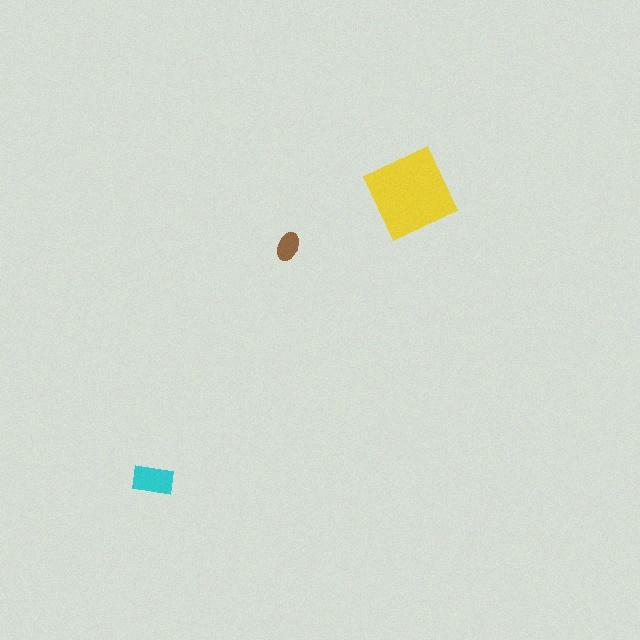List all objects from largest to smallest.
The yellow square, the cyan rectangle, the brown ellipse.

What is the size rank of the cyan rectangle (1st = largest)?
2nd.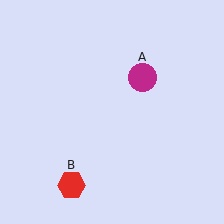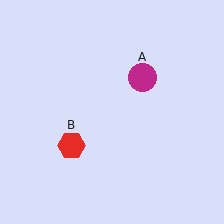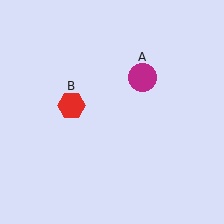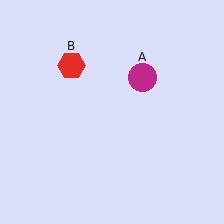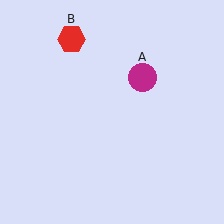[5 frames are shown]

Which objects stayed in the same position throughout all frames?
Magenta circle (object A) remained stationary.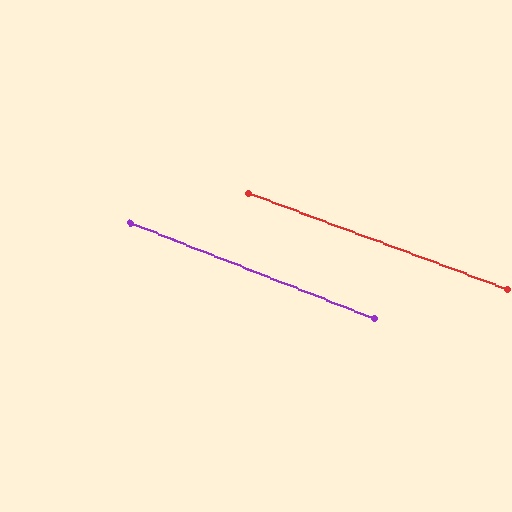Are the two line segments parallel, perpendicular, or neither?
Parallel — their directions differ by only 1.2°.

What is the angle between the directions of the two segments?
Approximately 1 degree.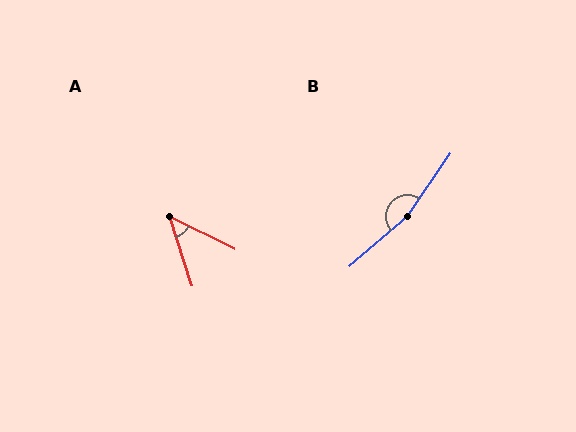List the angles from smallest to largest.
A (46°), B (166°).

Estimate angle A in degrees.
Approximately 46 degrees.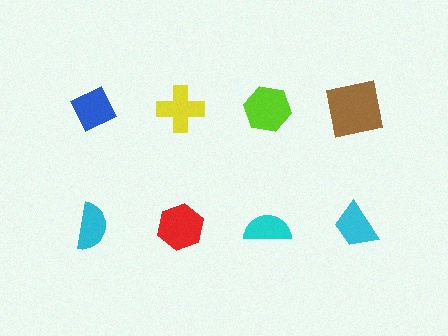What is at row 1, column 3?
A lime hexagon.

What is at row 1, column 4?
A brown square.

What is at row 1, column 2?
A yellow cross.